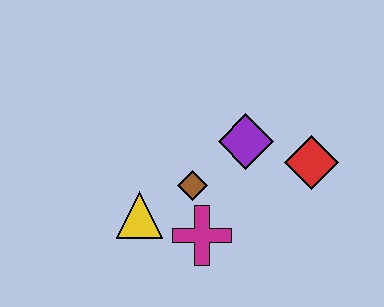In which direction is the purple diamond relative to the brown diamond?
The purple diamond is to the right of the brown diamond.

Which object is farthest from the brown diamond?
The red diamond is farthest from the brown diamond.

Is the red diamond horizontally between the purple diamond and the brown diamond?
No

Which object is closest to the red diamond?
The purple diamond is closest to the red diamond.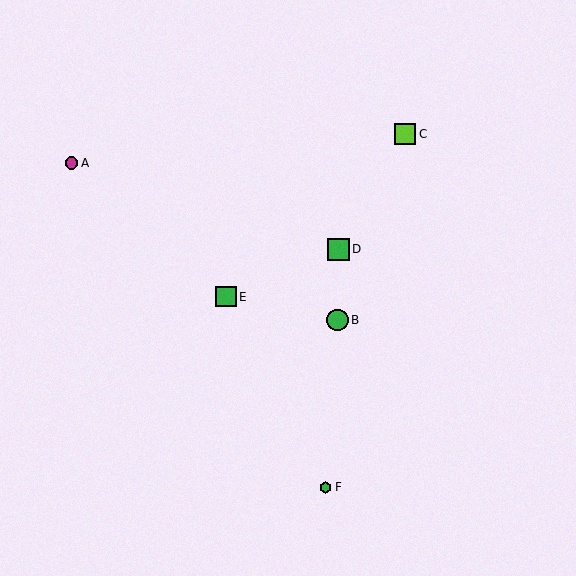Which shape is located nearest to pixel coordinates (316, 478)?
The green hexagon (labeled F) at (325, 487) is nearest to that location.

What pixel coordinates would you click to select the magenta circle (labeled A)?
Click at (71, 163) to select the magenta circle A.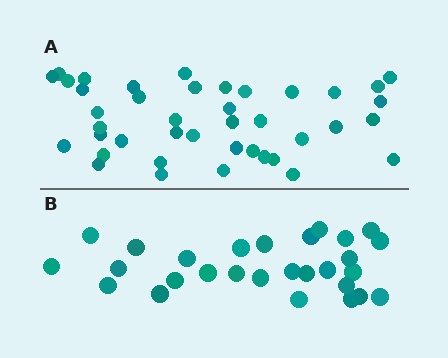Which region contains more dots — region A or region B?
Region A (the top region) has more dots.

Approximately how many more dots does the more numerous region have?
Region A has approximately 15 more dots than region B.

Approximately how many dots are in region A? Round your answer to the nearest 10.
About 40 dots. (The exact count is 41, which rounds to 40.)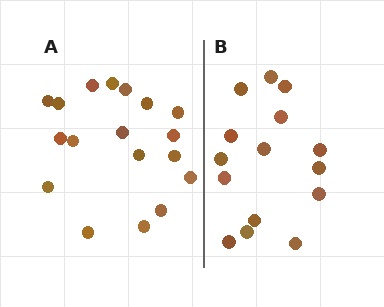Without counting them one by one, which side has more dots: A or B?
Region A (the left region) has more dots.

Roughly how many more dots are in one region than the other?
Region A has just a few more — roughly 2 or 3 more dots than region B.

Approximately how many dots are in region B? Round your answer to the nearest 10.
About 20 dots. (The exact count is 15, which rounds to 20.)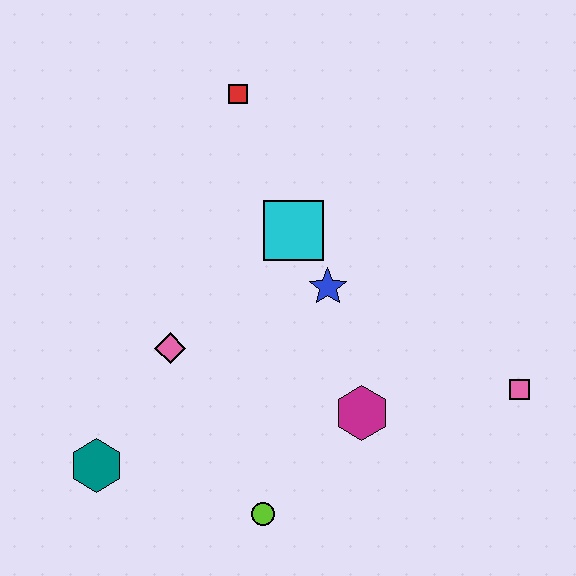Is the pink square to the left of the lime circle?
No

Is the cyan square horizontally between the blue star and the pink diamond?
Yes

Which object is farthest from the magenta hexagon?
The red square is farthest from the magenta hexagon.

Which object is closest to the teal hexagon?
The pink diamond is closest to the teal hexagon.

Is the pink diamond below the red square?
Yes